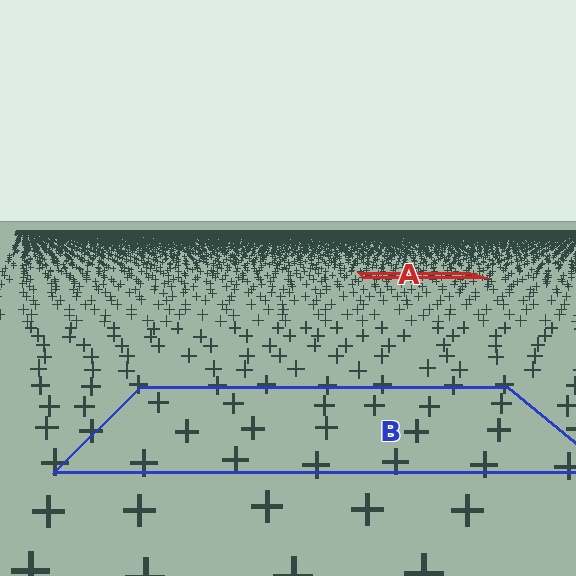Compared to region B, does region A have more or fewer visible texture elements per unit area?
Region A has more texture elements per unit area — they are packed more densely because it is farther away.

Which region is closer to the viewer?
Region B is closer. The texture elements there are larger and more spread out.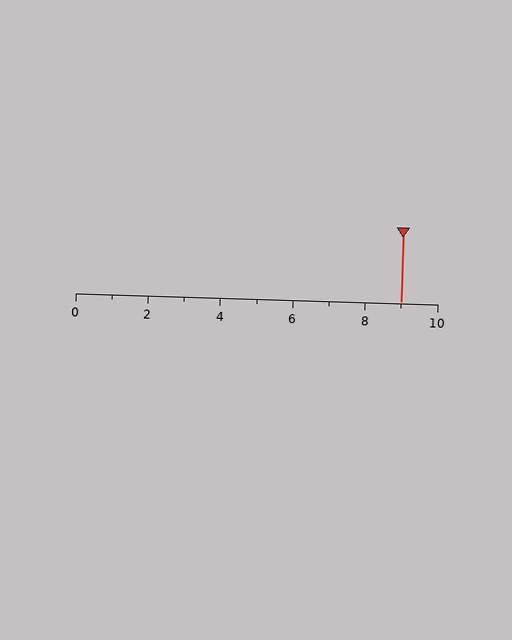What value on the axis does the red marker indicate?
The marker indicates approximately 9.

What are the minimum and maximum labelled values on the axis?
The axis runs from 0 to 10.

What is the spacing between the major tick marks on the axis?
The major ticks are spaced 2 apart.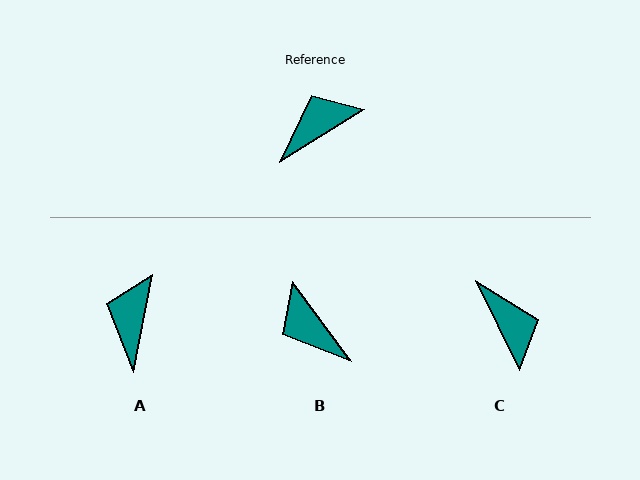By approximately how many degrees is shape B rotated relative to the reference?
Approximately 94 degrees counter-clockwise.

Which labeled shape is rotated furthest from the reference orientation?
C, about 96 degrees away.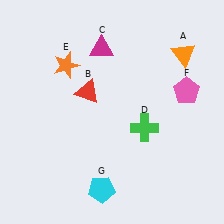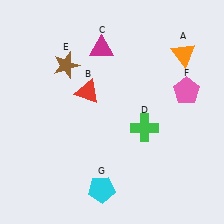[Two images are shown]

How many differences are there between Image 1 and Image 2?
There is 1 difference between the two images.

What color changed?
The star (E) changed from orange in Image 1 to brown in Image 2.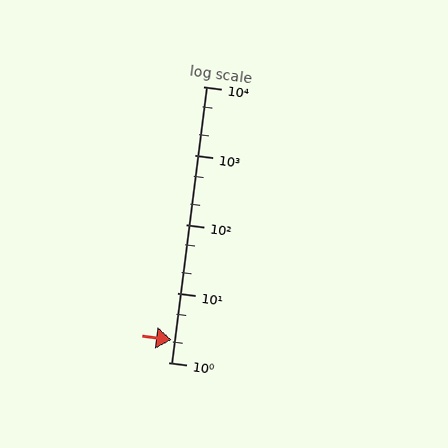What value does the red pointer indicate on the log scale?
The pointer indicates approximately 2.1.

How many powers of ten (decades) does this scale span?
The scale spans 4 decades, from 1 to 10000.